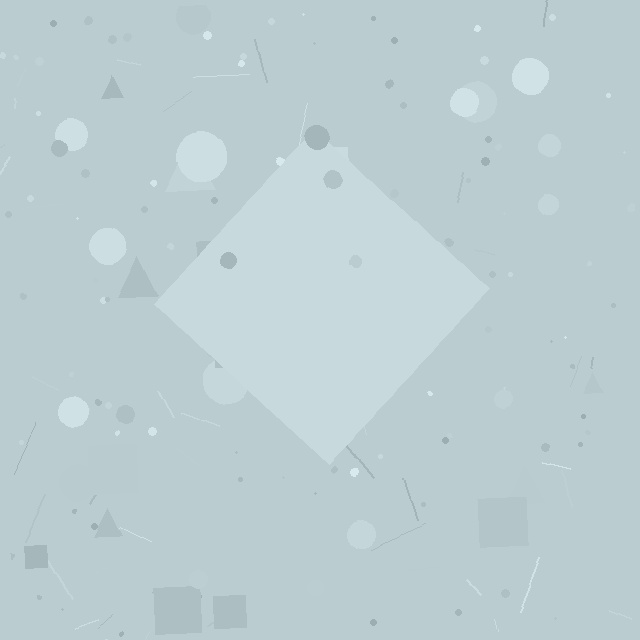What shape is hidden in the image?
A diamond is hidden in the image.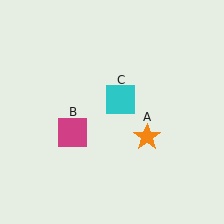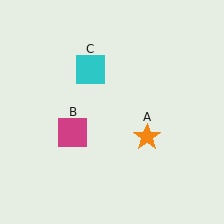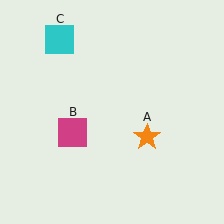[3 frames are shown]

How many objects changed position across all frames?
1 object changed position: cyan square (object C).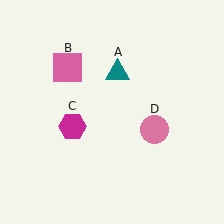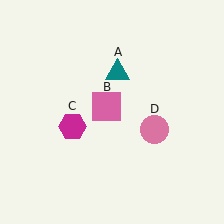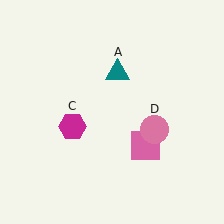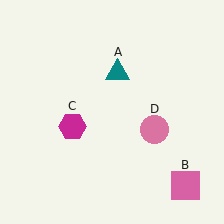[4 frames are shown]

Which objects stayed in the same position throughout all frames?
Teal triangle (object A) and magenta hexagon (object C) and pink circle (object D) remained stationary.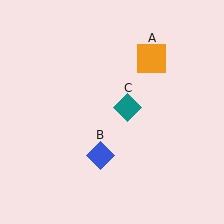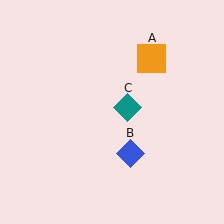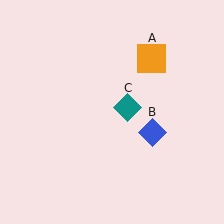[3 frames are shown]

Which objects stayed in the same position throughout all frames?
Orange square (object A) and teal diamond (object C) remained stationary.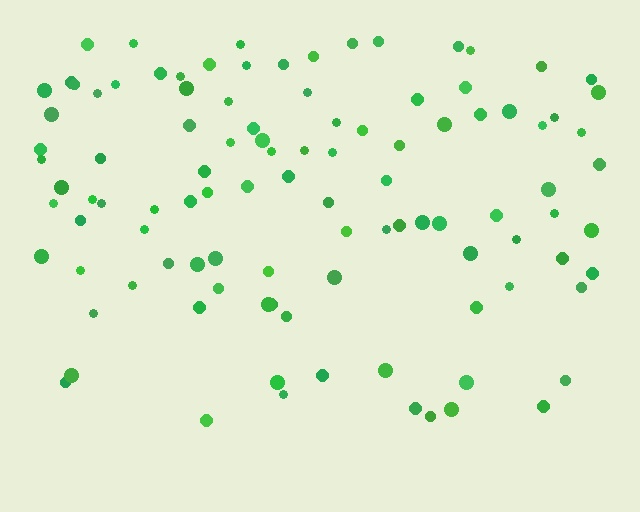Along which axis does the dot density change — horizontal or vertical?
Vertical.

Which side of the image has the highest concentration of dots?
The top.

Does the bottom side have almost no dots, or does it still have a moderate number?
Still a moderate number, just noticeably fewer than the top.